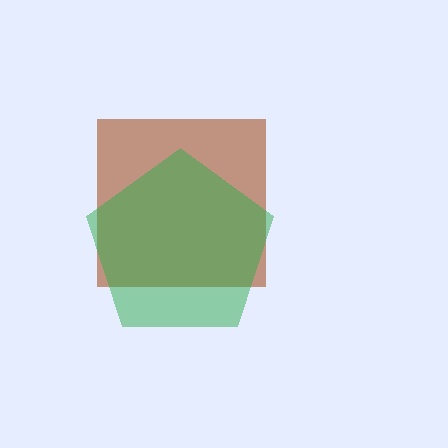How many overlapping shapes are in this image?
There are 2 overlapping shapes in the image.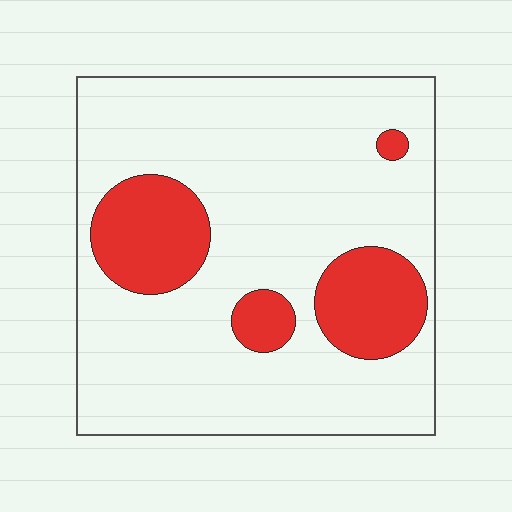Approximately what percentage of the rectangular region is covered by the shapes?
Approximately 20%.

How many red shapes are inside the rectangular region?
4.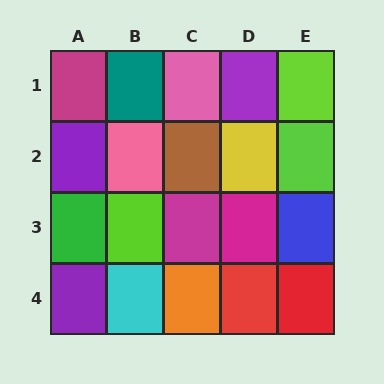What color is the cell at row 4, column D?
Red.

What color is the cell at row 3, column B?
Lime.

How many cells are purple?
3 cells are purple.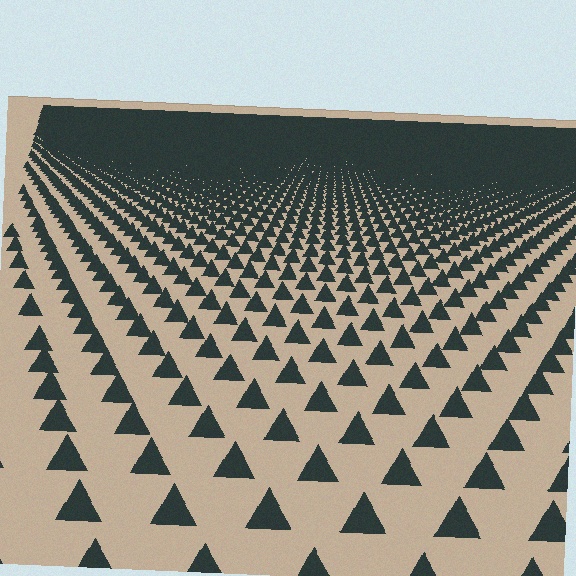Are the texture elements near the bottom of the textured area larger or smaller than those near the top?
Larger. Near the bottom, elements are closer to the viewer and appear at a bigger on-screen size.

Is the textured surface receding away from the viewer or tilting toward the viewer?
The surface is receding away from the viewer. Texture elements get smaller and denser toward the top.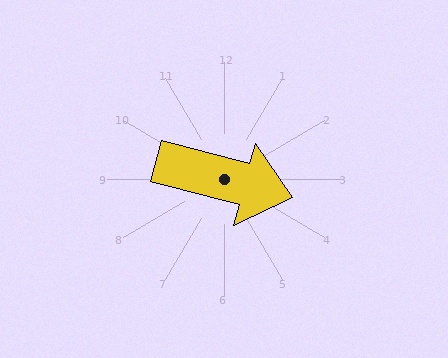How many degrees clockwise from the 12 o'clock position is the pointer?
Approximately 105 degrees.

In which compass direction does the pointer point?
East.